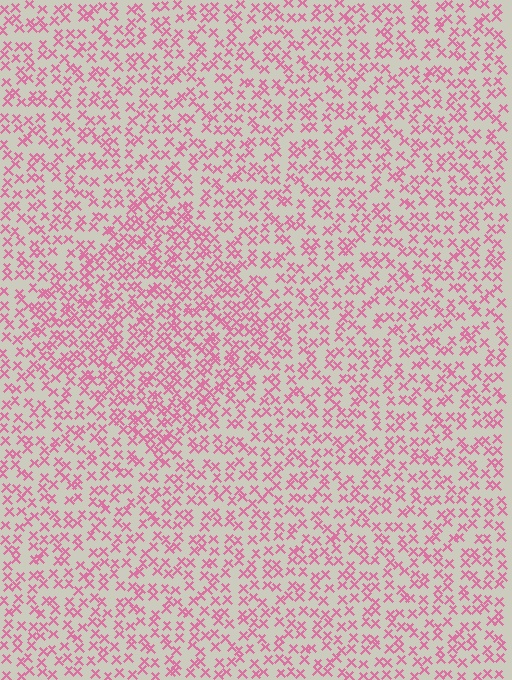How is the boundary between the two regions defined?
The boundary is defined by a change in element density (approximately 1.6x ratio). All elements are the same color, size, and shape.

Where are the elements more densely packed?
The elements are more densely packed inside the diamond boundary.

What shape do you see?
I see a diamond.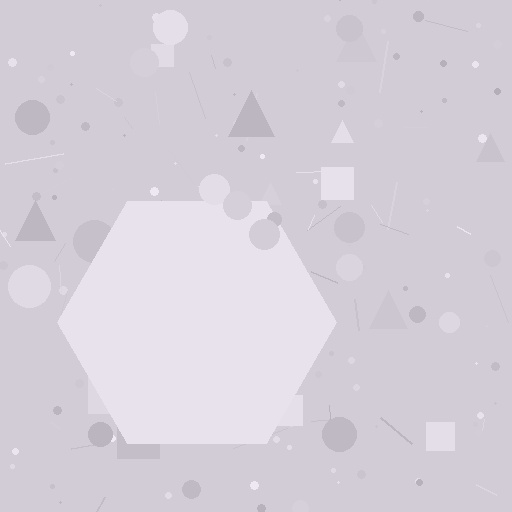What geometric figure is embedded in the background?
A hexagon is embedded in the background.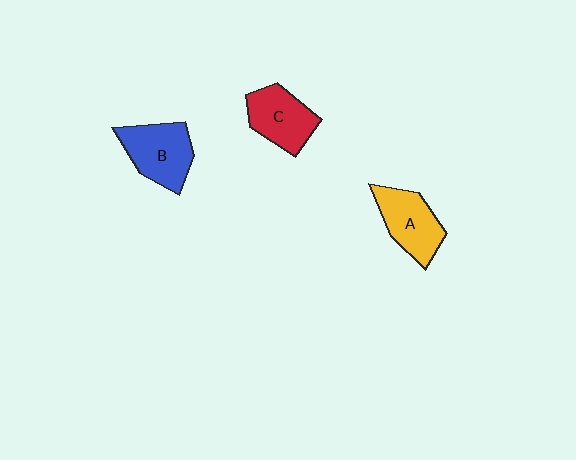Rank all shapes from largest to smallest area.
From largest to smallest: B (blue), A (yellow), C (red).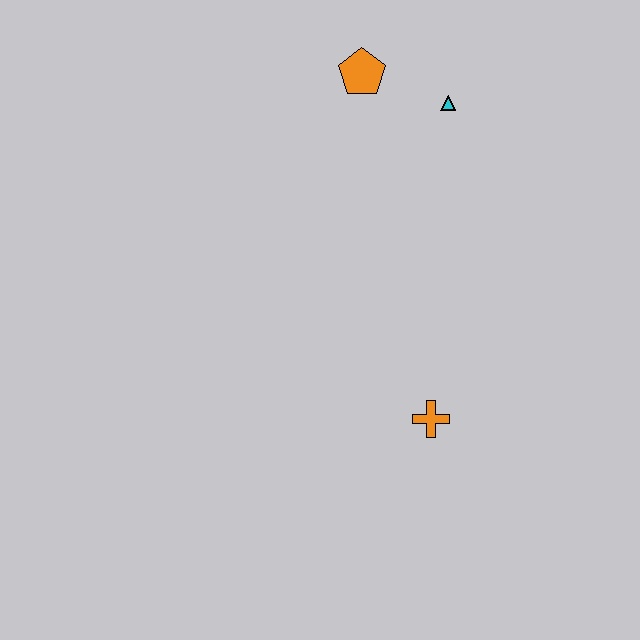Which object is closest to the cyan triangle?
The orange pentagon is closest to the cyan triangle.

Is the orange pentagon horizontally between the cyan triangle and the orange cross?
No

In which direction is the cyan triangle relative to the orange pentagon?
The cyan triangle is to the right of the orange pentagon.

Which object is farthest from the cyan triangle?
The orange cross is farthest from the cyan triangle.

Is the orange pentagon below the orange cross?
No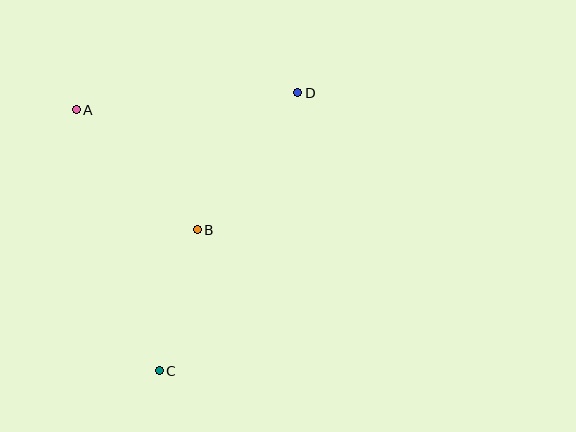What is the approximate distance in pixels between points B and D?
The distance between B and D is approximately 170 pixels.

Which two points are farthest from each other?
Points C and D are farthest from each other.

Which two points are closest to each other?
Points B and C are closest to each other.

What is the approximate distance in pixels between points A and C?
The distance between A and C is approximately 273 pixels.